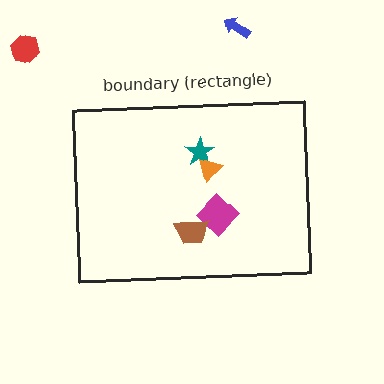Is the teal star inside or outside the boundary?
Inside.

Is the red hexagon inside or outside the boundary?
Outside.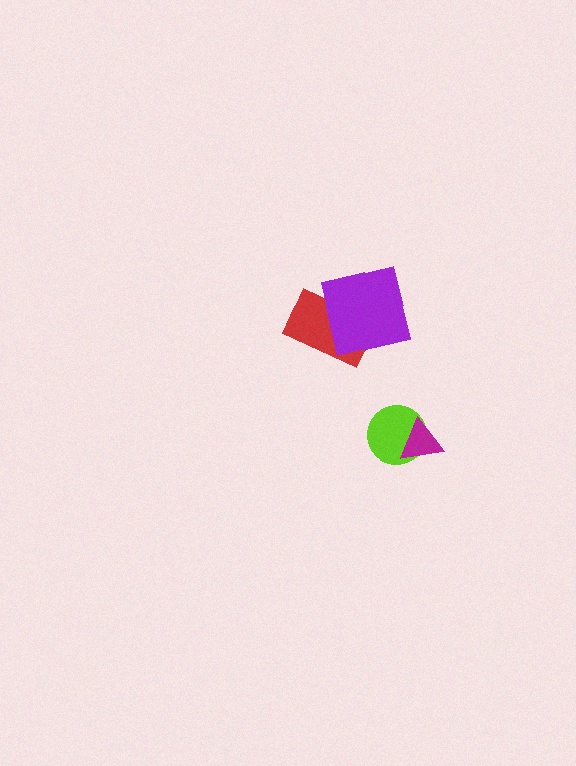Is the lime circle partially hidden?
Yes, it is partially covered by another shape.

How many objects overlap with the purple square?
1 object overlaps with the purple square.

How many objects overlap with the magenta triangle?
1 object overlaps with the magenta triangle.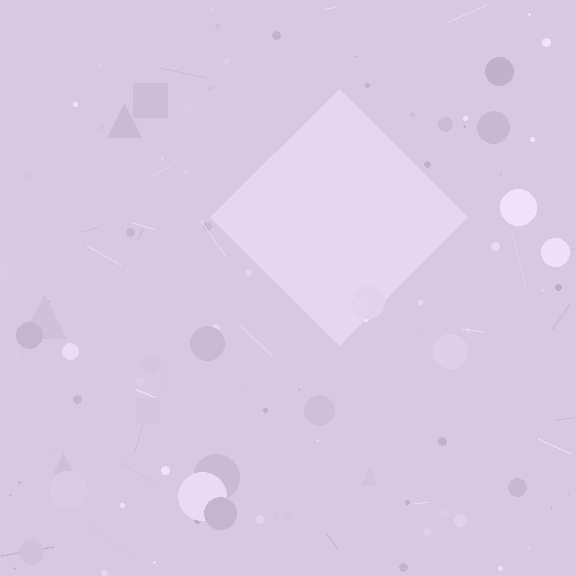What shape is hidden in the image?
A diamond is hidden in the image.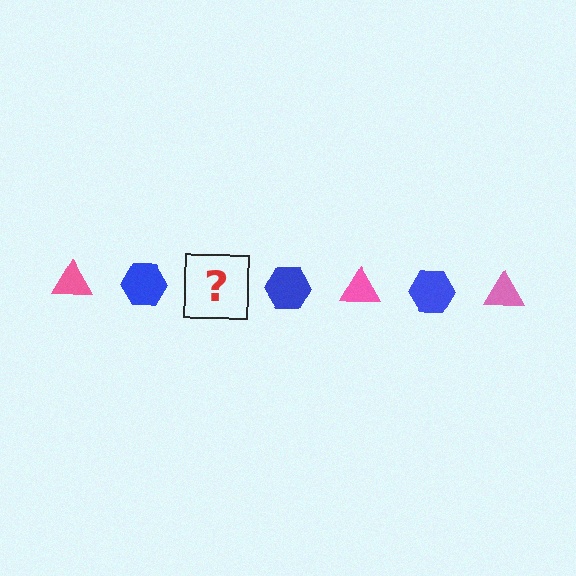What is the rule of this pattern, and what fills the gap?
The rule is that the pattern alternates between pink triangle and blue hexagon. The gap should be filled with a pink triangle.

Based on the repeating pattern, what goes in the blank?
The blank should be a pink triangle.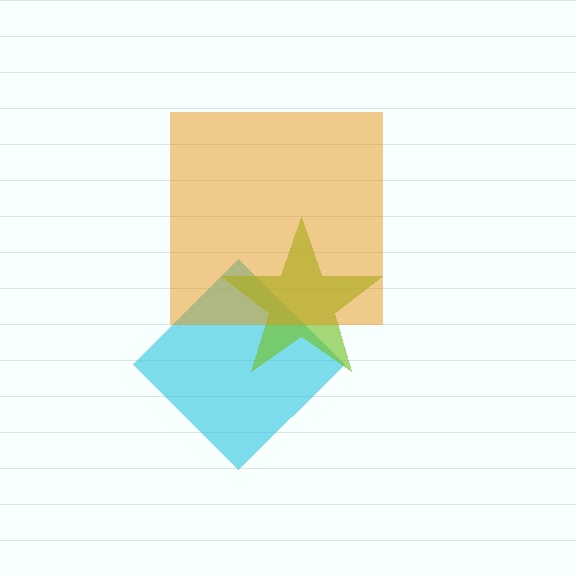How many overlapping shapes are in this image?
There are 3 overlapping shapes in the image.